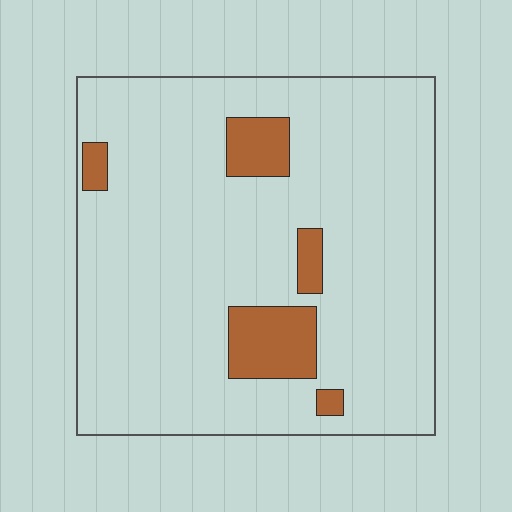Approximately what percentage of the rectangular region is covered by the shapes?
Approximately 10%.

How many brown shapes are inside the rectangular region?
5.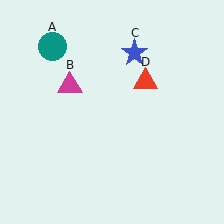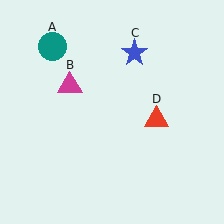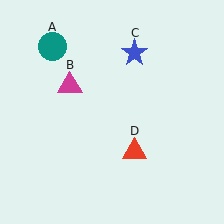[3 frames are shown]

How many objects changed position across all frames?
1 object changed position: red triangle (object D).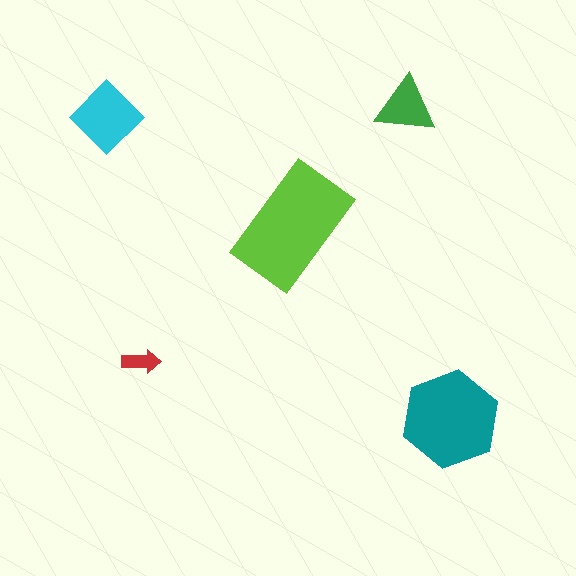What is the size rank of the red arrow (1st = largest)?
5th.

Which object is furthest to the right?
The teal hexagon is rightmost.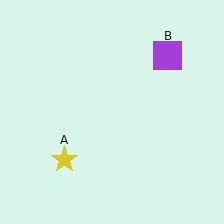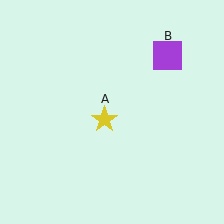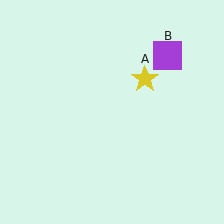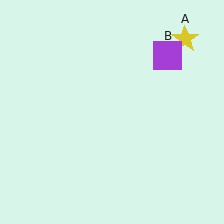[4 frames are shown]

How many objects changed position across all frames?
1 object changed position: yellow star (object A).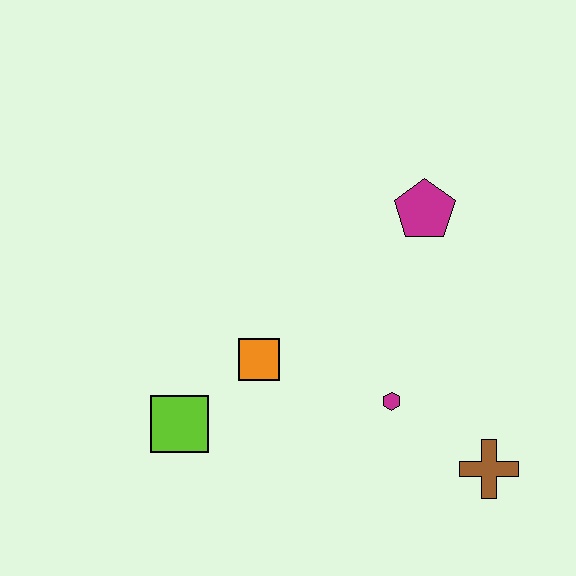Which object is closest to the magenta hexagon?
The brown cross is closest to the magenta hexagon.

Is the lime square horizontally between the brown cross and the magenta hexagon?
No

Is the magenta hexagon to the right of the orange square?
Yes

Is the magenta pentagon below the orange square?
No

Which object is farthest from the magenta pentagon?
The lime square is farthest from the magenta pentagon.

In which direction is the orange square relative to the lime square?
The orange square is to the right of the lime square.